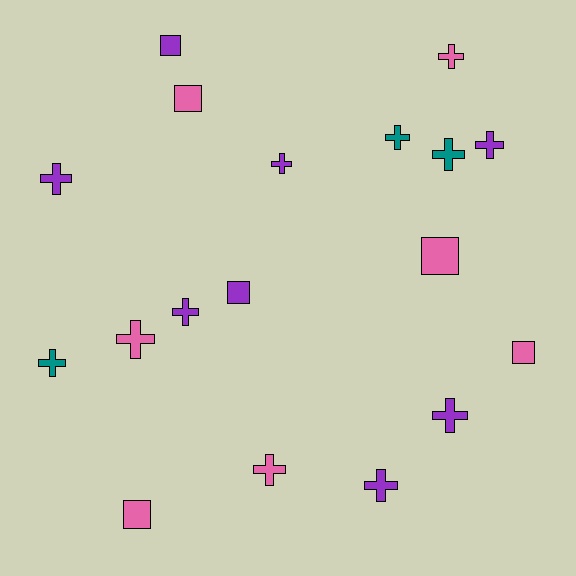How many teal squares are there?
There are no teal squares.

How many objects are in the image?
There are 18 objects.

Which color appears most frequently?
Purple, with 8 objects.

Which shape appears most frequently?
Cross, with 12 objects.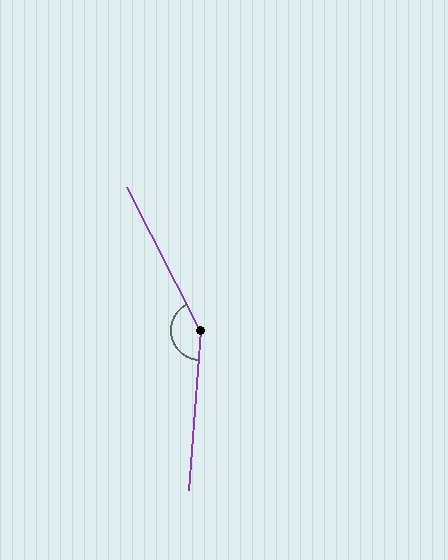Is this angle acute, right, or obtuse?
It is obtuse.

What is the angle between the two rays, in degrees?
Approximately 149 degrees.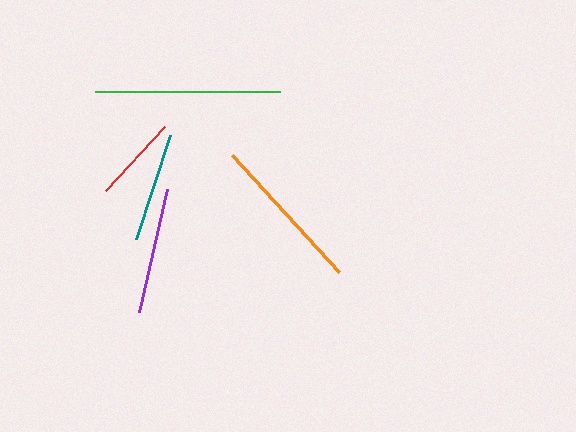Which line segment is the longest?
The green line is the longest at approximately 185 pixels.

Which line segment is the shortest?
The red line is the shortest at approximately 87 pixels.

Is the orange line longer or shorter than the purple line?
The orange line is longer than the purple line.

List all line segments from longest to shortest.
From longest to shortest: green, orange, purple, teal, red.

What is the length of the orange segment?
The orange segment is approximately 158 pixels long.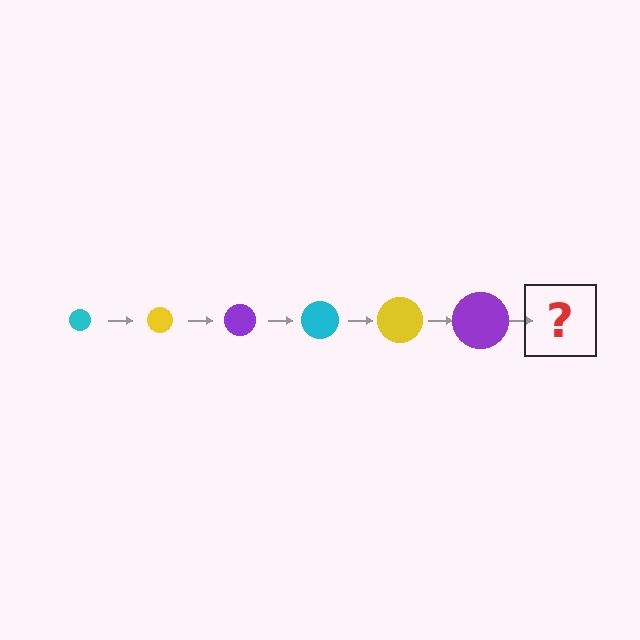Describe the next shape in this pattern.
It should be a cyan circle, larger than the previous one.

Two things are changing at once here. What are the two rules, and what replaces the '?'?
The two rules are that the circle grows larger each step and the color cycles through cyan, yellow, and purple. The '?' should be a cyan circle, larger than the previous one.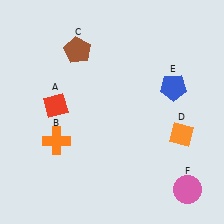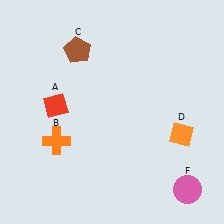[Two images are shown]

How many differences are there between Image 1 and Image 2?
There is 1 difference between the two images.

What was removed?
The blue pentagon (E) was removed in Image 2.